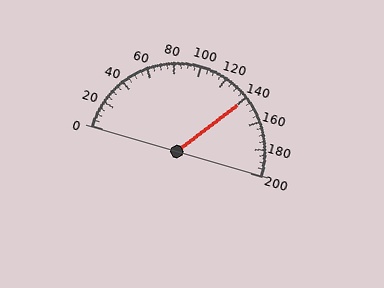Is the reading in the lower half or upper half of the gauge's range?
The reading is in the upper half of the range (0 to 200).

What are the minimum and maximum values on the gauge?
The gauge ranges from 0 to 200.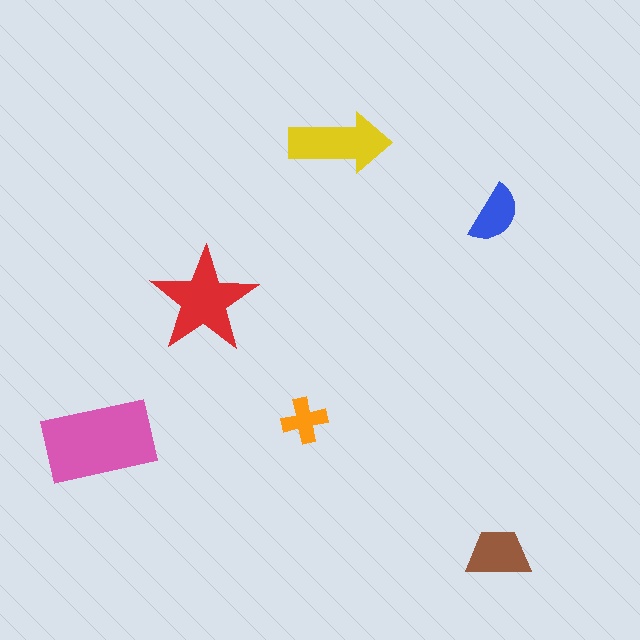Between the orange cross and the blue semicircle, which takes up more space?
The blue semicircle.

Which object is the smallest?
The orange cross.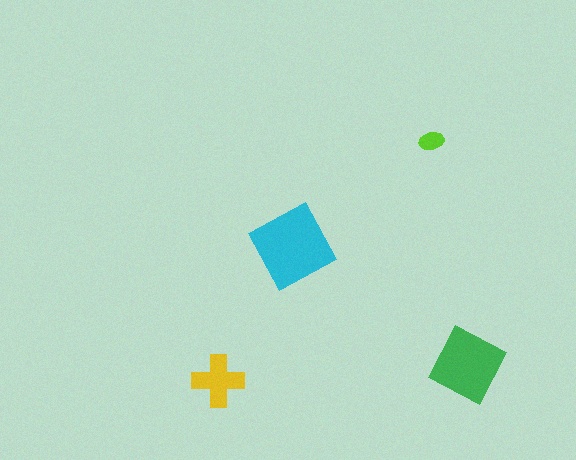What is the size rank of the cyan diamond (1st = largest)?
1st.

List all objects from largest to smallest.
The cyan diamond, the green square, the yellow cross, the lime ellipse.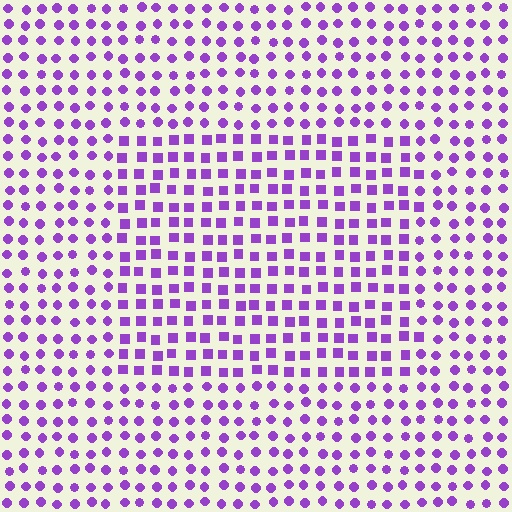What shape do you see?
I see a rectangle.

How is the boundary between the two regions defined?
The boundary is defined by a change in element shape: squares inside vs. circles outside. All elements share the same color and spacing.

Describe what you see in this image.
The image is filled with small purple elements arranged in a uniform grid. A rectangle-shaped region contains squares, while the surrounding area contains circles. The boundary is defined purely by the change in element shape.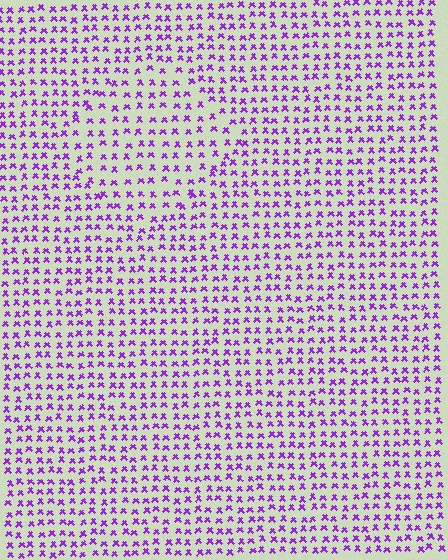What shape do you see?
I see a diamond.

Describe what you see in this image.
The image contains small purple elements arranged at two different densities. A diamond-shaped region is visible where the elements are less densely packed than the surrounding area.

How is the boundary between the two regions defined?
The boundary is defined by a change in element density (approximately 1.4x ratio). All elements are the same color, size, and shape.